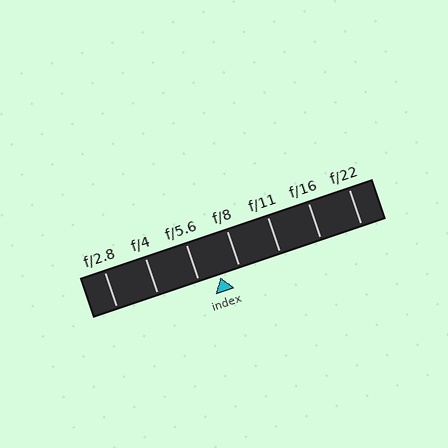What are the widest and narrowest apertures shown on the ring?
The widest aperture shown is f/2.8 and the narrowest is f/22.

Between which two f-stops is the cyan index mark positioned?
The index mark is between f/5.6 and f/8.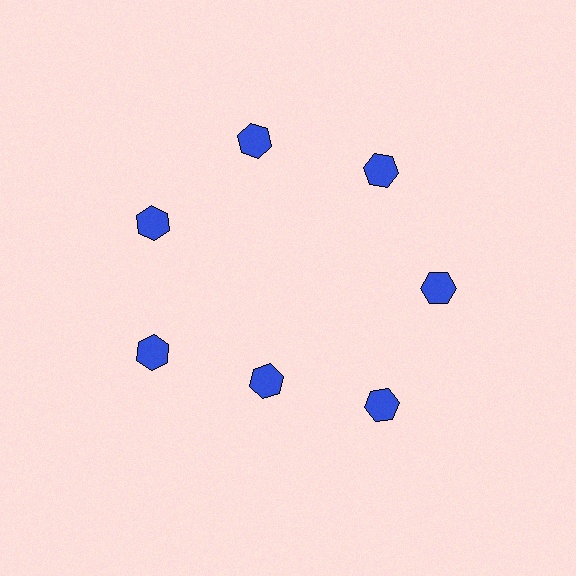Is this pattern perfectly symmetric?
No. The 7 blue hexagons are arranged in a ring, but one element near the 6 o'clock position is pulled inward toward the center, breaking the 7-fold rotational symmetry.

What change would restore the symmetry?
The symmetry would be restored by moving it outward, back onto the ring so that all 7 hexagons sit at equal angles and equal distance from the center.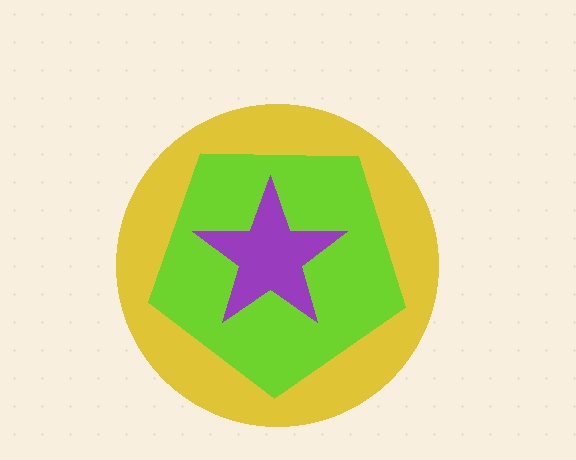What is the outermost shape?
The yellow circle.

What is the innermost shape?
The purple star.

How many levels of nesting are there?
3.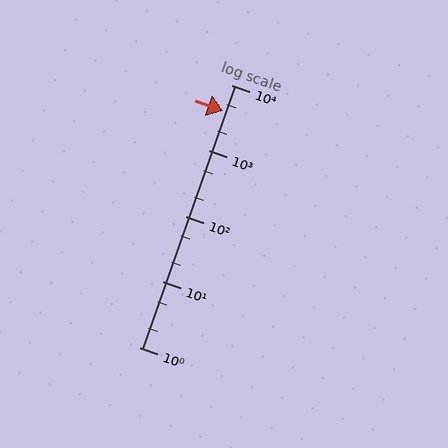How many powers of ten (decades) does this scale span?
The scale spans 4 decades, from 1 to 10000.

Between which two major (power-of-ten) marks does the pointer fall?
The pointer is between 1000 and 10000.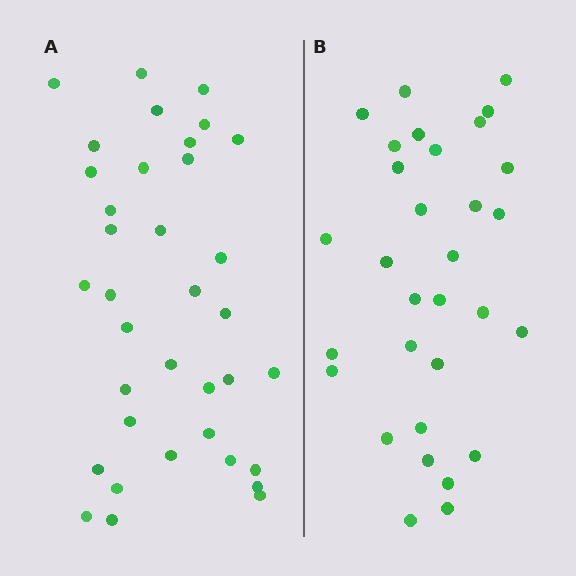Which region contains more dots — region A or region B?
Region A (the left region) has more dots.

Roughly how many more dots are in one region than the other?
Region A has about 5 more dots than region B.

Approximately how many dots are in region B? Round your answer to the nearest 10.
About 30 dots. (The exact count is 31, which rounds to 30.)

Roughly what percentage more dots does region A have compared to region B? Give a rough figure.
About 15% more.